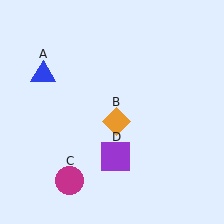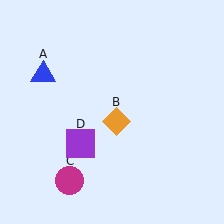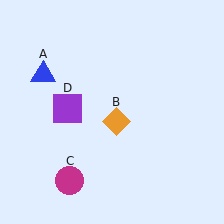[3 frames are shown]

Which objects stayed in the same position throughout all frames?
Blue triangle (object A) and orange diamond (object B) and magenta circle (object C) remained stationary.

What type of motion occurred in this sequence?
The purple square (object D) rotated clockwise around the center of the scene.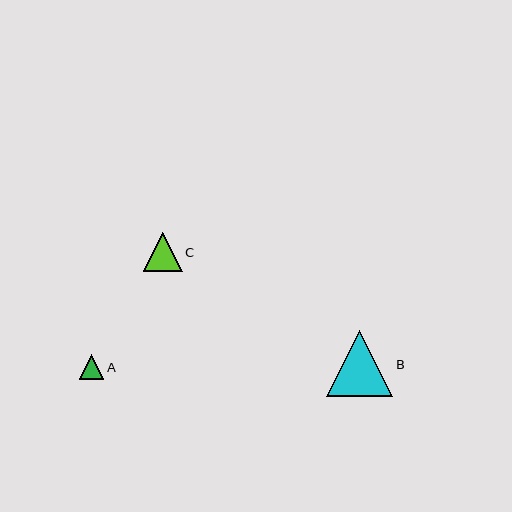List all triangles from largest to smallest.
From largest to smallest: B, C, A.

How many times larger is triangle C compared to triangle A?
Triangle C is approximately 1.6 times the size of triangle A.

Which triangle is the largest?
Triangle B is the largest with a size of approximately 66 pixels.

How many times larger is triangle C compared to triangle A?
Triangle C is approximately 1.6 times the size of triangle A.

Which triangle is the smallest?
Triangle A is the smallest with a size of approximately 25 pixels.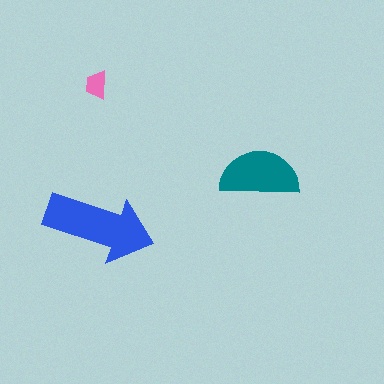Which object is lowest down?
The blue arrow is bottommost.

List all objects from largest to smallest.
The blue arrow, the teal semicircle, the pink trapezoid.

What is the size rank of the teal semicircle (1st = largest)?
2nd.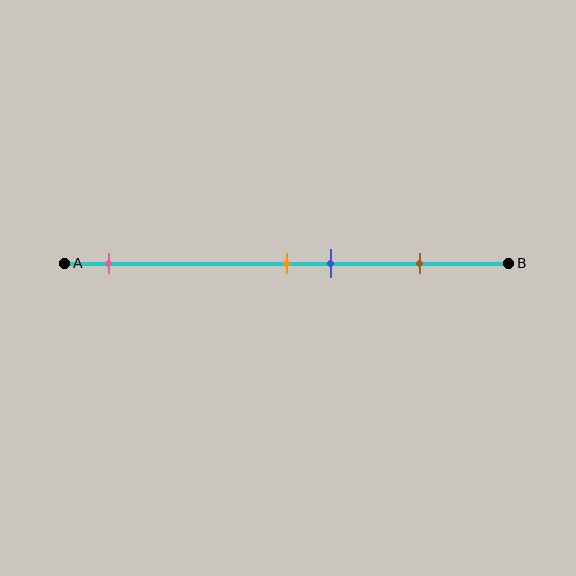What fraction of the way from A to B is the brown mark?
The brown mark is approximately 80% (0.8) of the way from A to B.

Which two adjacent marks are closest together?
The orange and blue marks are the closest adjacent pair.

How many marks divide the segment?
There are 4 marks dividing the segment.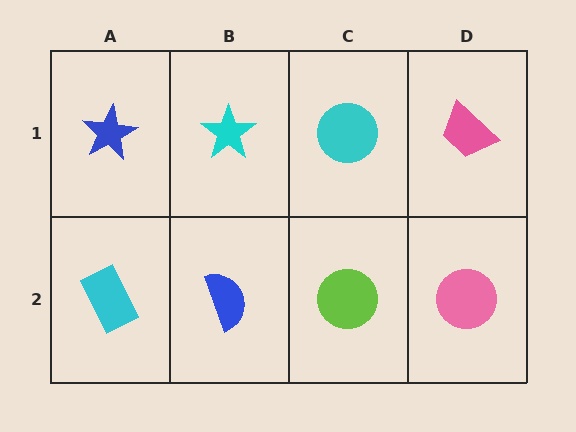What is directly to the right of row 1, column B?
A cyan circle.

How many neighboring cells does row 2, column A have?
2.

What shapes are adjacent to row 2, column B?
A cyan star (row 1, column B), a cyan rectangle (row 2, column A), a lime circle (row 2, column C).